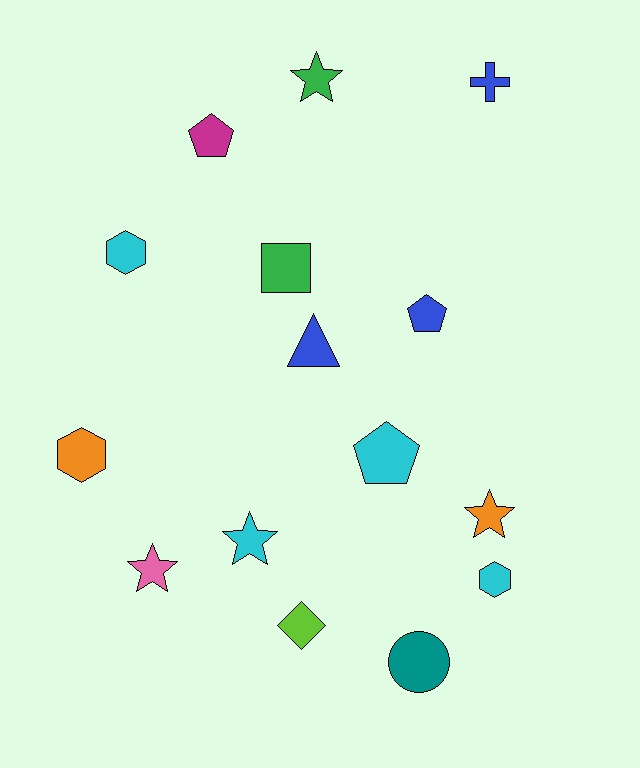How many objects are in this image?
There are 15 objects.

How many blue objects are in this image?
There are 3 blue objects.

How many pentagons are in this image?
There are 3 pentagons.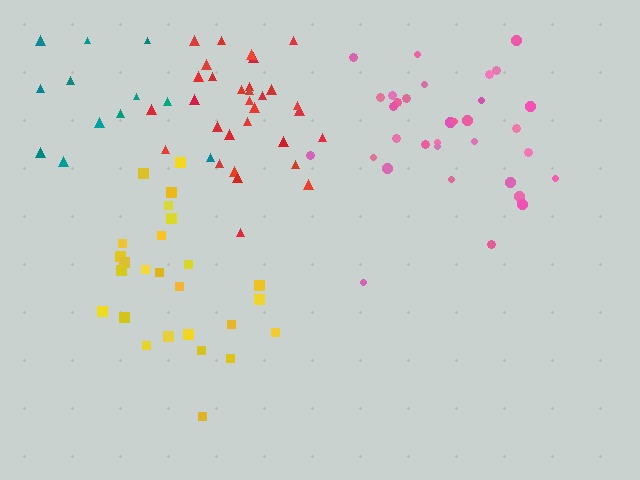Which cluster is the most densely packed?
Red.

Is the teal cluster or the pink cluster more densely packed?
Pink.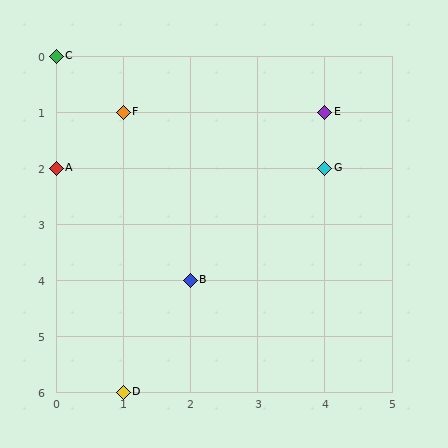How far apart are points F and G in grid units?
Points F and G are 3 columns and 1 row apart (about 3.2 grid units diagonally).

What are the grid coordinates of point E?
Point E is at grid coordinates (4, 1).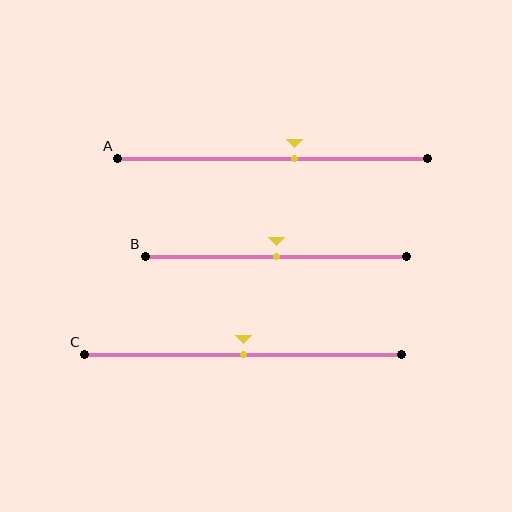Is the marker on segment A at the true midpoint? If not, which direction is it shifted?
No, the marker on segment A is shifted to the right by about 7% of the segment length.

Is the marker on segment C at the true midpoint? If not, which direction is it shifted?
Yes, the marker on segment C is at the true midpoint.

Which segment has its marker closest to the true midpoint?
Segment B has its marker closest to the true midpoint.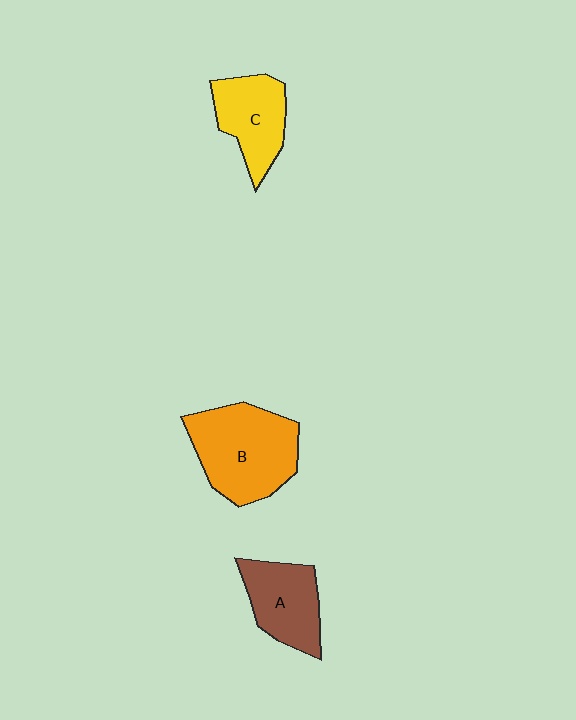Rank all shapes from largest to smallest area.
From largest to smallest: B (orange), A (brown), C (yellow).